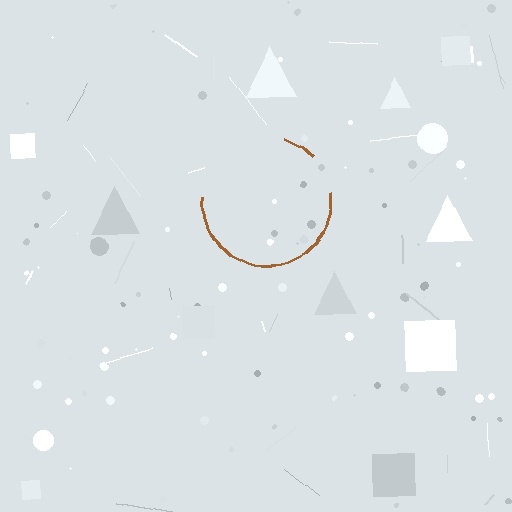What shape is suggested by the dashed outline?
The dashed outline suggests a circle.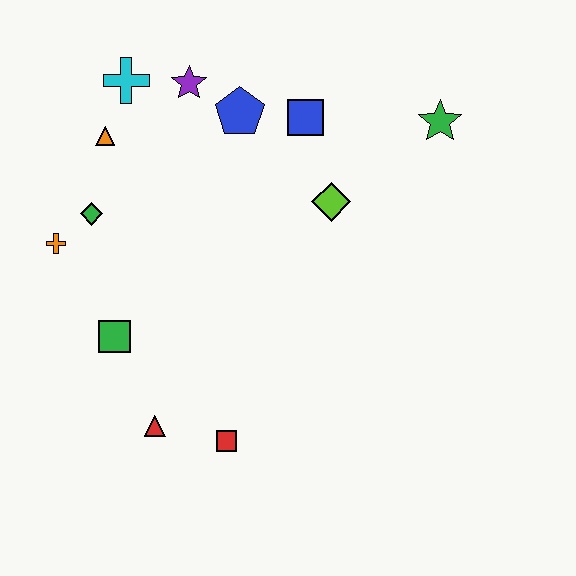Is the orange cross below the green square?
No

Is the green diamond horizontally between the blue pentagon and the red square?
No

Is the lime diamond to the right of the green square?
Yes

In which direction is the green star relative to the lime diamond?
The green star is to the right of the lime diamond.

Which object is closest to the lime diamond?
The blue square is closest to the lime diamond.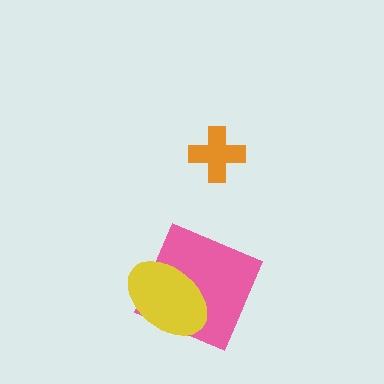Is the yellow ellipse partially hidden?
No, no other shape covers it.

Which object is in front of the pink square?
The yellow ellipse is in front of the pink square.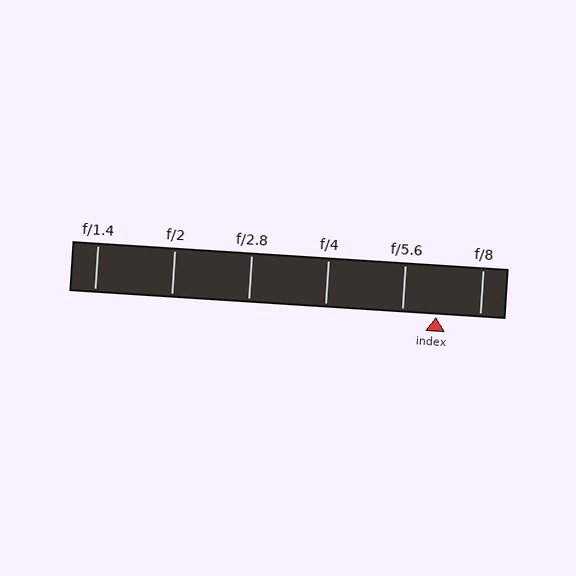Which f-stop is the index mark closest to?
The index mark is closest to f/5.6.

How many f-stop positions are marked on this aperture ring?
There are 6 f-stop positions marked.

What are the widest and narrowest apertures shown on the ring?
The widest aperture shown is f/1.4 and the narrowest is f/8.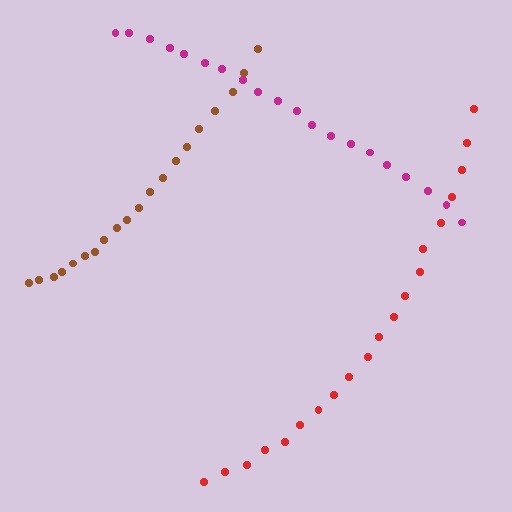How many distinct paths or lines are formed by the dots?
There are 3 distinct paths.